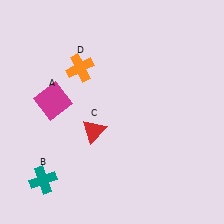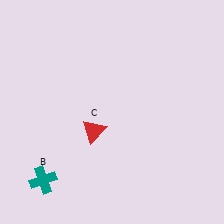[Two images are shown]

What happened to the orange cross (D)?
The orange cross (D) was removed in Image 2. It was in the top-left area of Image 1.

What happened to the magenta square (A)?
The magenta square (A) was removed in Image 2. It was in the top-left area of Image 1.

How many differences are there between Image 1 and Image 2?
There are 2 differences between the two images.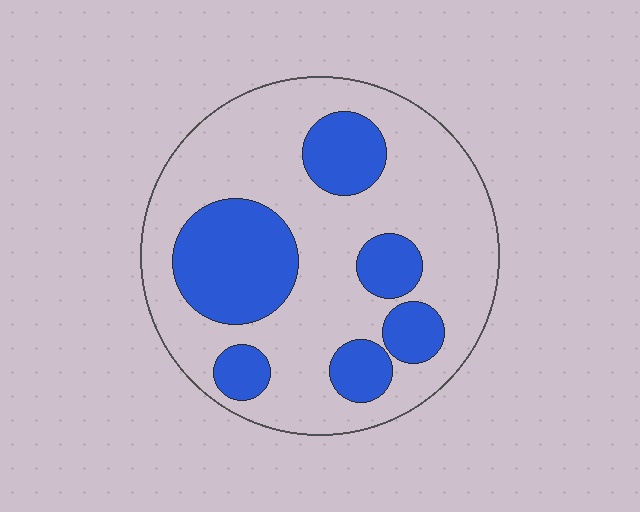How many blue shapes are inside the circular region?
6.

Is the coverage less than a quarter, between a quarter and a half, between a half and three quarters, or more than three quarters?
Between a quarter and a half.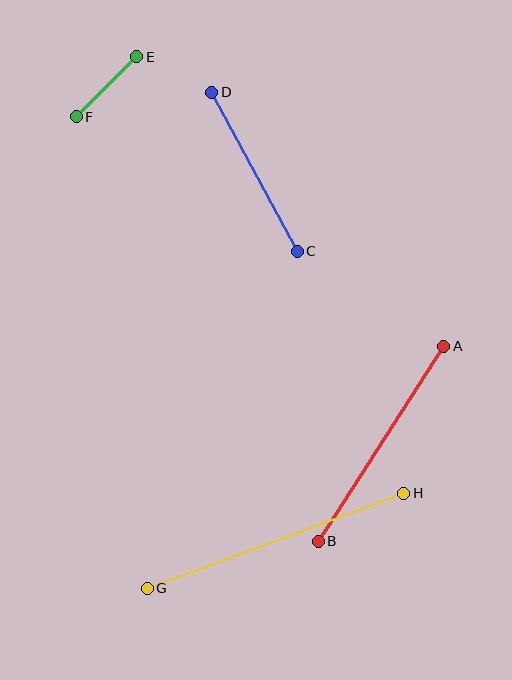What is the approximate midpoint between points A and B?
The midpoint is at approximately (381, 444) pixels.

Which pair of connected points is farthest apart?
Points G and H are farthest apart.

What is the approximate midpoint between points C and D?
The midpoint is at approximately (255, 172) pixels.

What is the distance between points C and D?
The distance is approximately 181 pixels.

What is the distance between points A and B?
The distance is approximately 232 pixels.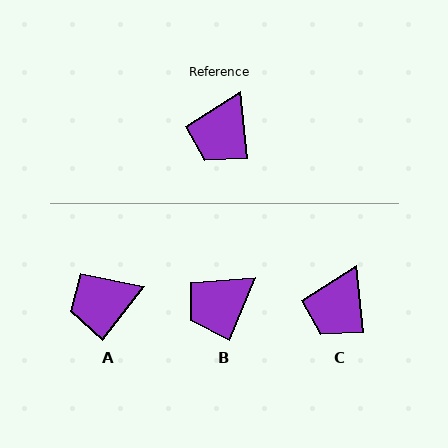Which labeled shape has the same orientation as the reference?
C.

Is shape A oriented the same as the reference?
No, it is off by about 44 degrees.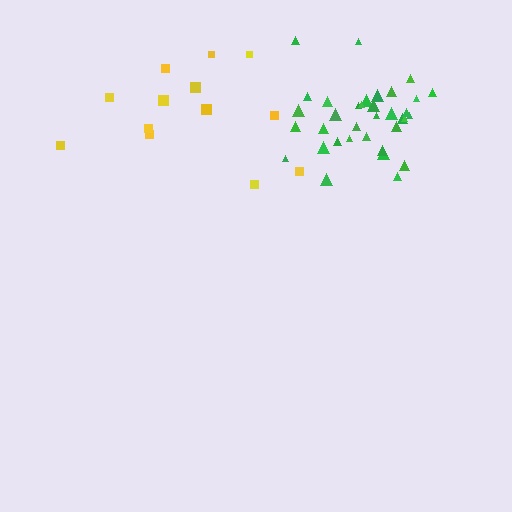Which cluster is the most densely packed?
Green.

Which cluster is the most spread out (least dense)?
Yellow.